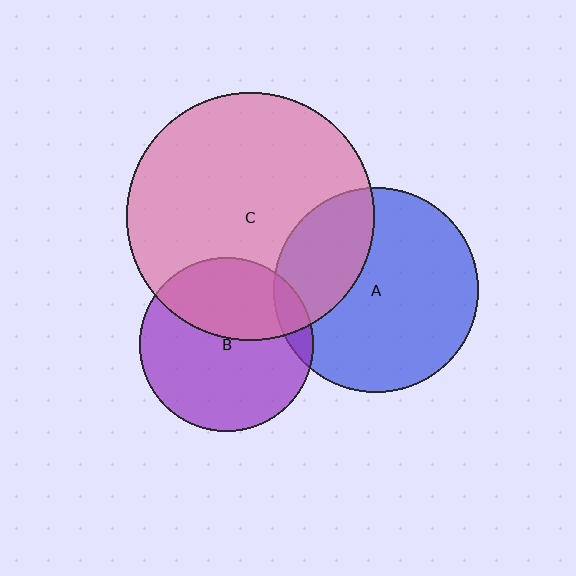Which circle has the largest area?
Circle C (pink).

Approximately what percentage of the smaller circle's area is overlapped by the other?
Approximately 30%.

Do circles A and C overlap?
Yes.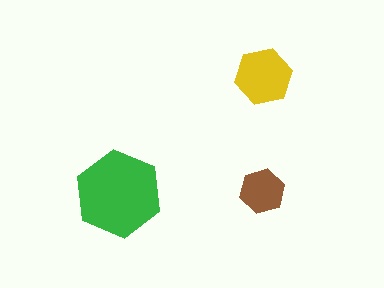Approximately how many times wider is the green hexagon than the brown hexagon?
About 2 times wider.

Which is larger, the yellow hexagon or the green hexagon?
The green one.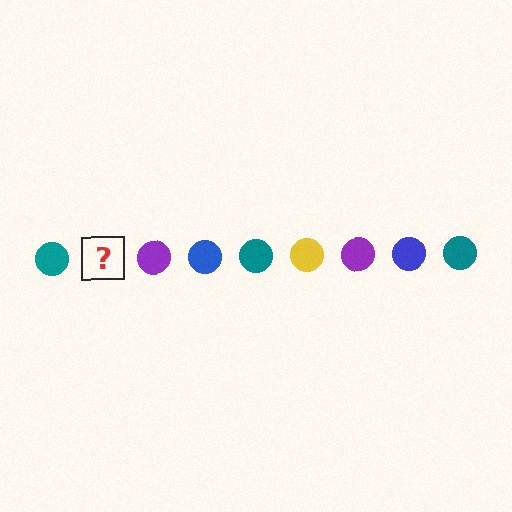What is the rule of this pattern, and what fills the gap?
The rule is that the pattern cycles through teal, yellow, purple, blue circles. The gap should be filled with a yellow circle.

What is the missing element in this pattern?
The missing element is a yellow circle.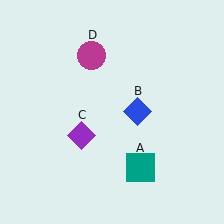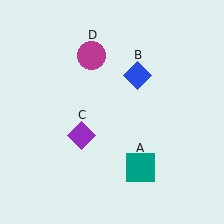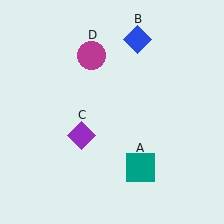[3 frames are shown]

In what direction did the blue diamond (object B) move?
The blue diamond (object B) moved up.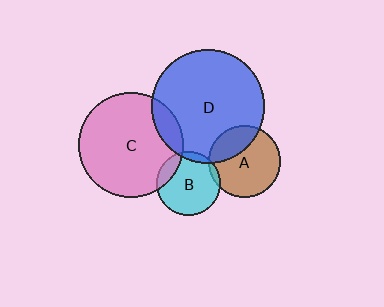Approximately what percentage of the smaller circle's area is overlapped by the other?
Approximately 15%.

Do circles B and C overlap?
Yes.